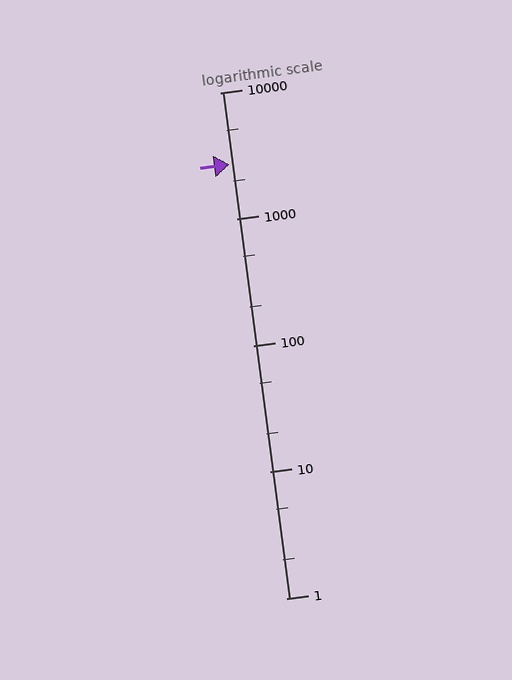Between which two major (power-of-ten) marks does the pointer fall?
The pointer is between 1000 and 10000.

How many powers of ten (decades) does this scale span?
The scale spans 4 decades, from 1 to 10000.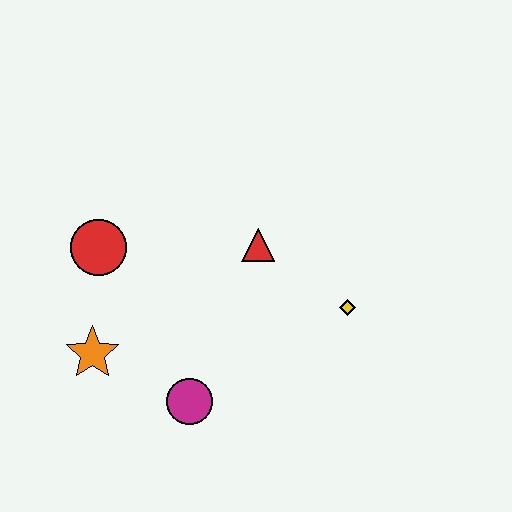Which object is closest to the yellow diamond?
The red triangle is closest to the yellow diamond.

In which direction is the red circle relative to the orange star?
The red circle is above the orange star.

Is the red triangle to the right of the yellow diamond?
No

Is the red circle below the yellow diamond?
No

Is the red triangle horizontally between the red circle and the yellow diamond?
Yes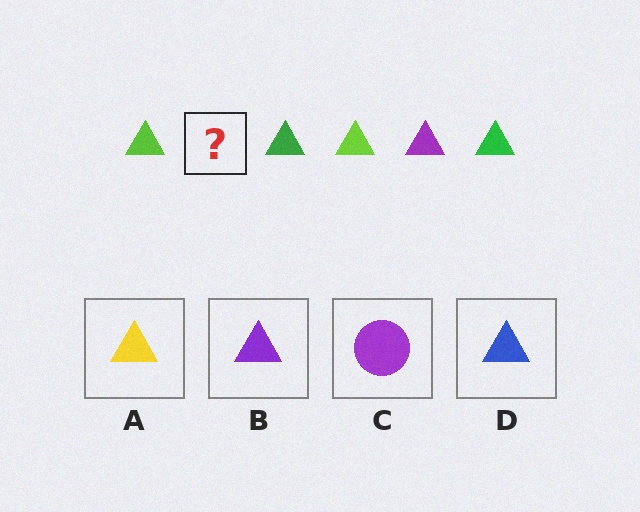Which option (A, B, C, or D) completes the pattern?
B.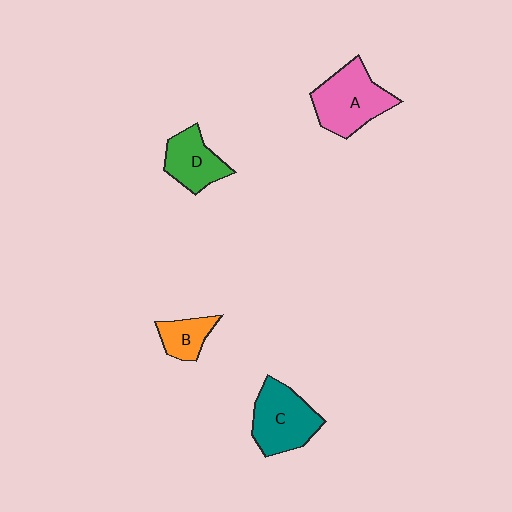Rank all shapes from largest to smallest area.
From largest to smallest: A (pink), C (teal), D (green), B (orange).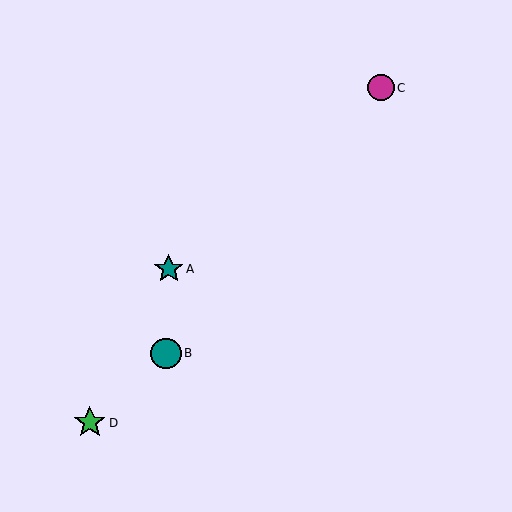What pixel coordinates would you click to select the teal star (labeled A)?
Click at (169, 269) to select the teal star A.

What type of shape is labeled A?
Shape A is a teal star.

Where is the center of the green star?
The center of the green star is at (90, 423).